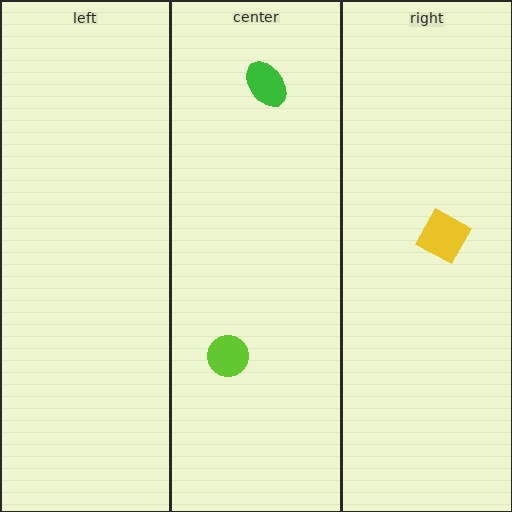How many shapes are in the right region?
1.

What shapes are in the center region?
The green ellipse, the lime circle.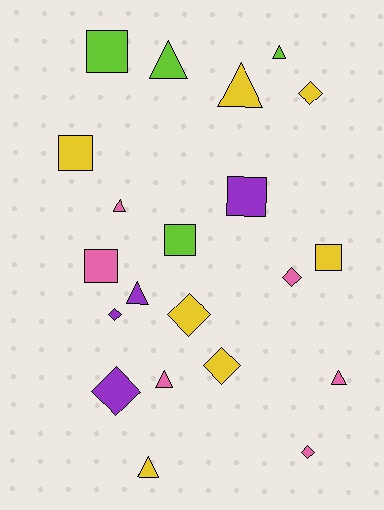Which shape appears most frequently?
Triangle, with 8 objects.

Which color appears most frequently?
Yellow, with 7 objects.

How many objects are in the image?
There are 21 objects.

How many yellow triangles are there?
There are 2 yellow triangles.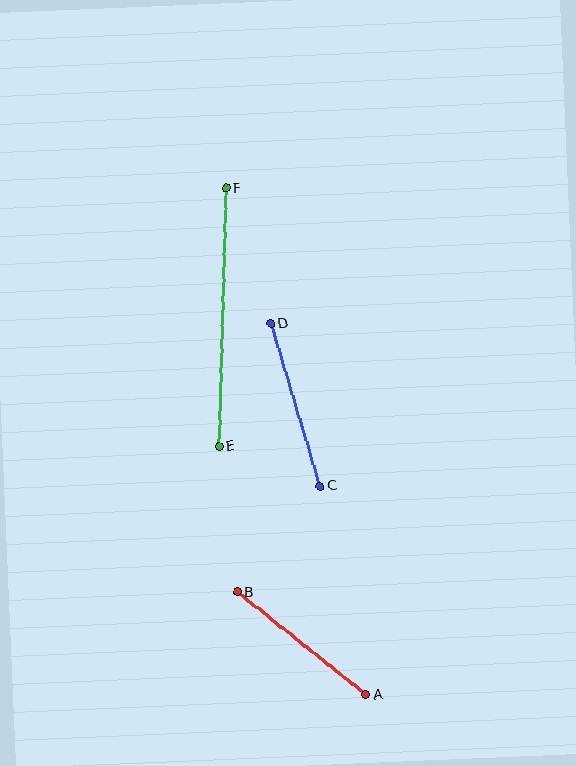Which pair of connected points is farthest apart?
Points E and F are farthest apart.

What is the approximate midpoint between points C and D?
The midpoint is at approximately (295, 405) pixels.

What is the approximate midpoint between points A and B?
The midpoint is at approximately (302, 643) pixels.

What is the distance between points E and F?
The distance is approximately 258 pixels.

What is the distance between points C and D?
The distance is approximately 170 pixels.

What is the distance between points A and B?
The distance is approximately 165 pixels.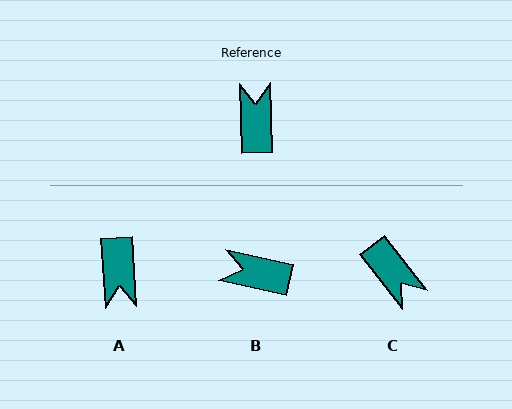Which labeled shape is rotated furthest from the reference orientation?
A, about 178 degrees away.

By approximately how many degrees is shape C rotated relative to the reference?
Approximately 144 degrees clockwise.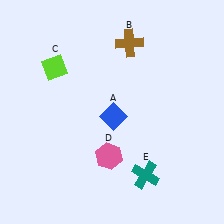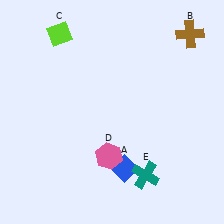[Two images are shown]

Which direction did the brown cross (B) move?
The brown cross (B) moved right.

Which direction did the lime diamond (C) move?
The lime diamond (C) moved up.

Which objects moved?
The objects that moved are: the blue diamond (A), the brown cross (B), the lime diamond (C).